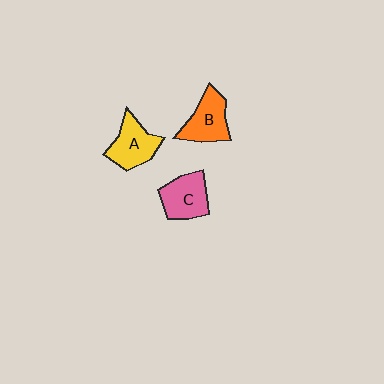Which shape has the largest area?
Shape C (pink).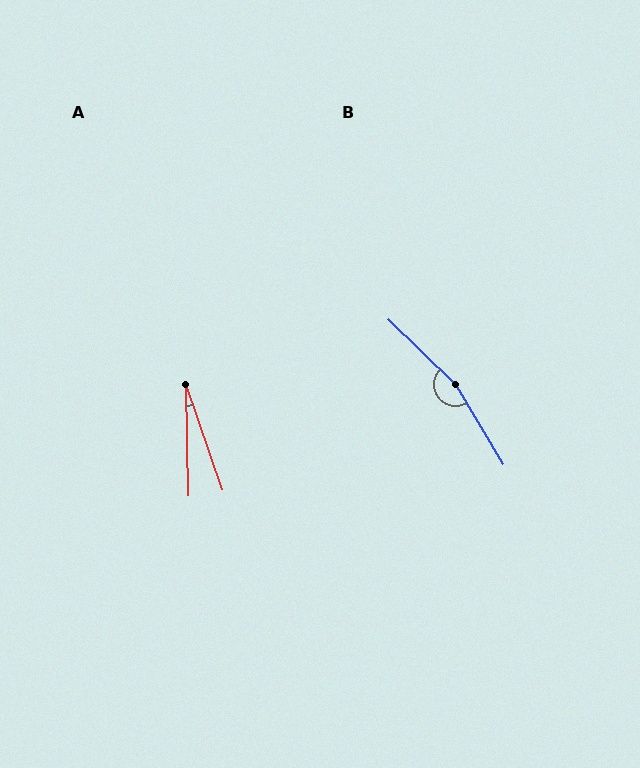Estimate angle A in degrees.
Approximately 18 degrees.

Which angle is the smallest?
A, at approximately 18 degrees.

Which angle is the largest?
B, at approximately 165 degrees.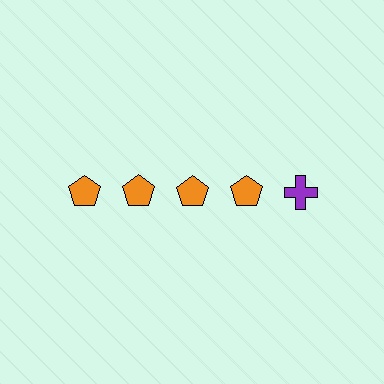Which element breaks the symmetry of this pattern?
The purple cross in the top row, rightmost column breaks the symmetry. All other shapes are orange pentagons.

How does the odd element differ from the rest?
It differs in both color (purple instead of orange) and shape (cross instead of pentagon).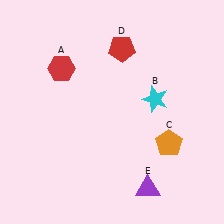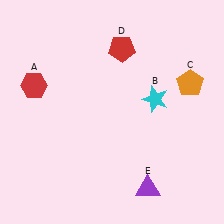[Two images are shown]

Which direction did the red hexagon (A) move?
The red hexagon (A) moved left.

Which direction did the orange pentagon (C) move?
The orange pentagon (C) moved up.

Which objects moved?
The objects that moved are: the red hexagon (A), the orange pentagon (C).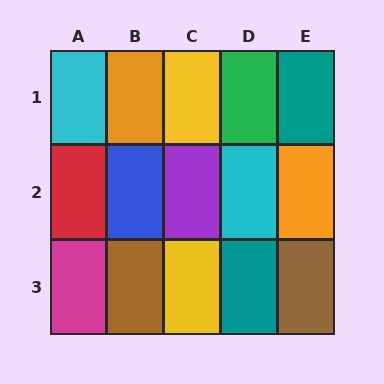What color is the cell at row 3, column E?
Brown.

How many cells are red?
1 cell is red.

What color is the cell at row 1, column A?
Cyan.